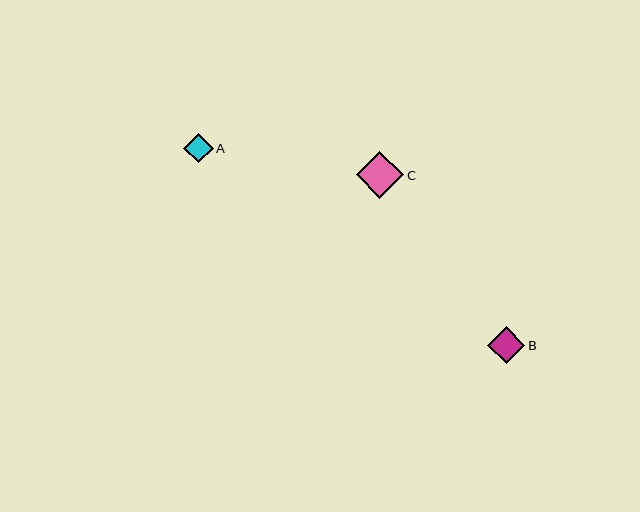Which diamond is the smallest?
Diamond A is the smallest with a size of approximately 30 pixels.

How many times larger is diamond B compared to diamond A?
Diamond B is approximately 1.2 times the size of diamond A.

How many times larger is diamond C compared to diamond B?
Diamond C is approximately 1.3 times the size of diamond B.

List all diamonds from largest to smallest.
From largest to smallest: C, B, A.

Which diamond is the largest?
Diamond C is the largest with a size of approximately 47 pixels.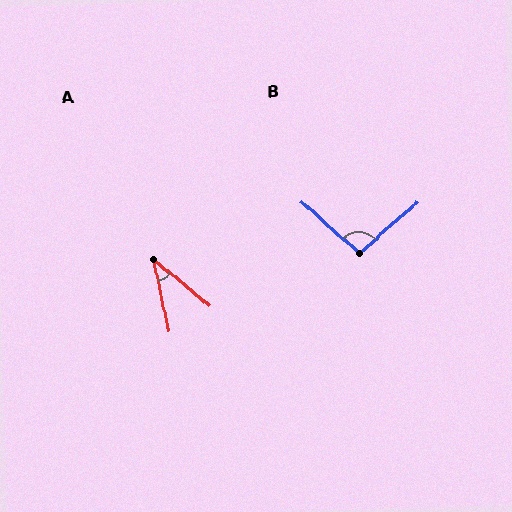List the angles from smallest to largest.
A (38°), B (96°).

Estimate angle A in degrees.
Approximately 38 degrees.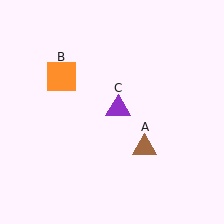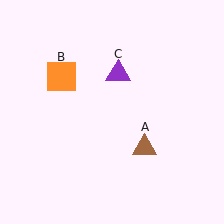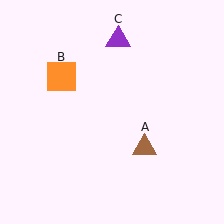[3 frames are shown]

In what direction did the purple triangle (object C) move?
The purple triangle (object C) moved up.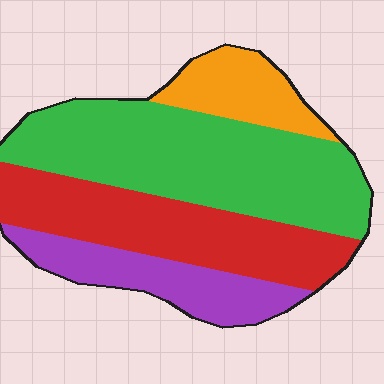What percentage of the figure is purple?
Purple covers 17% of the figure.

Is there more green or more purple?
Green.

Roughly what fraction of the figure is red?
Red takes up about one quarter (1/4) of the figure.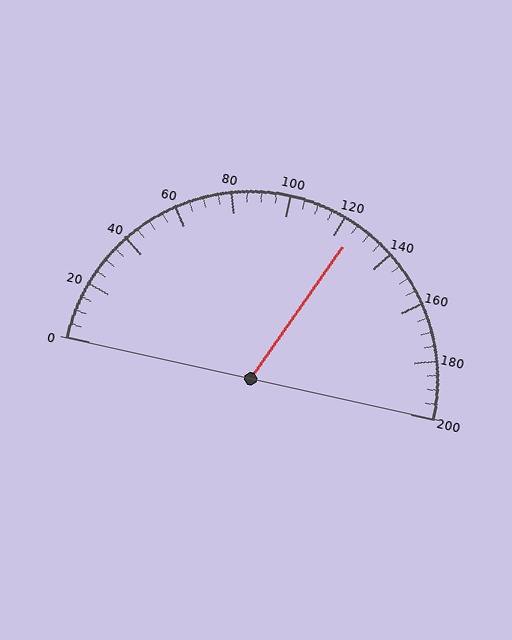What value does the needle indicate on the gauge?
The needle indicates approximately 125.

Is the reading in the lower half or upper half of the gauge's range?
The reading is in the upper half of the range (0 to 200).